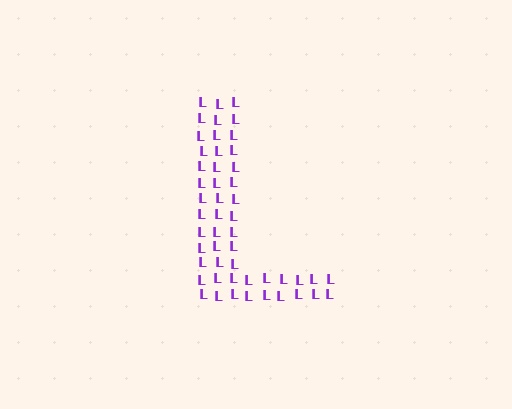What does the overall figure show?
The overall figure shows the letter L.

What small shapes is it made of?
It is made of small letter L's.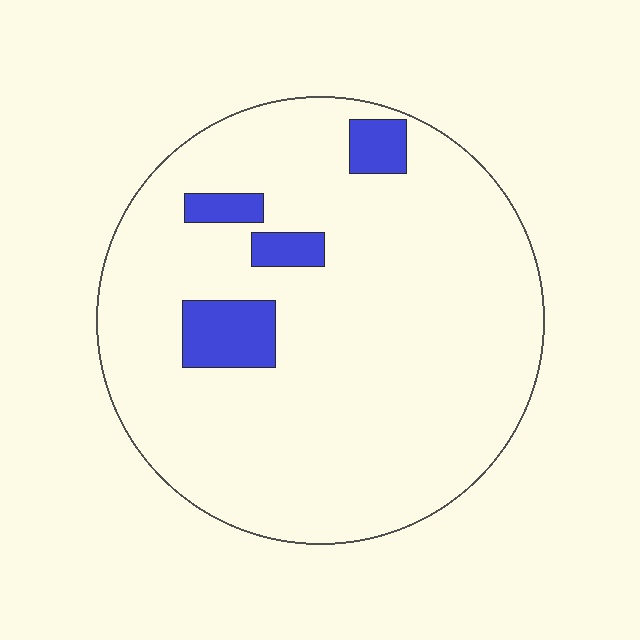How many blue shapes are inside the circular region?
4.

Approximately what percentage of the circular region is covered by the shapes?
Approximately 10%.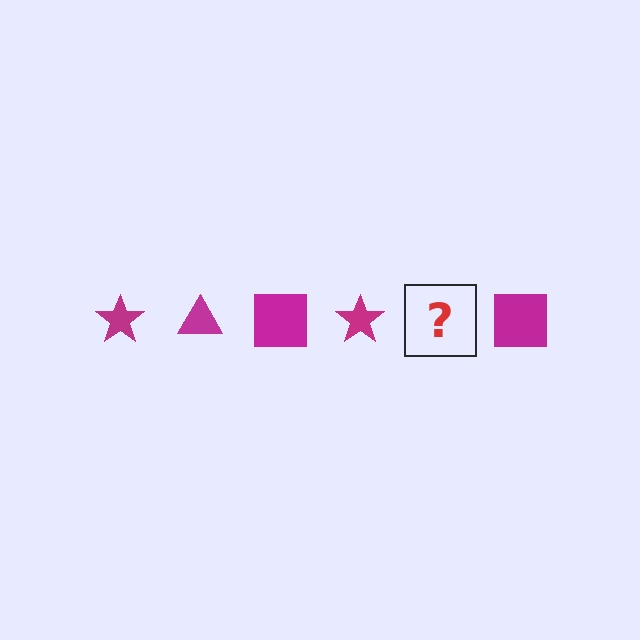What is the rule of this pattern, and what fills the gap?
The rule is that the pattern cycles through star, triangle, square shapes in magenta. The gap should be filled with a magenta triangle.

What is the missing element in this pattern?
The missing element is a magenta triangle.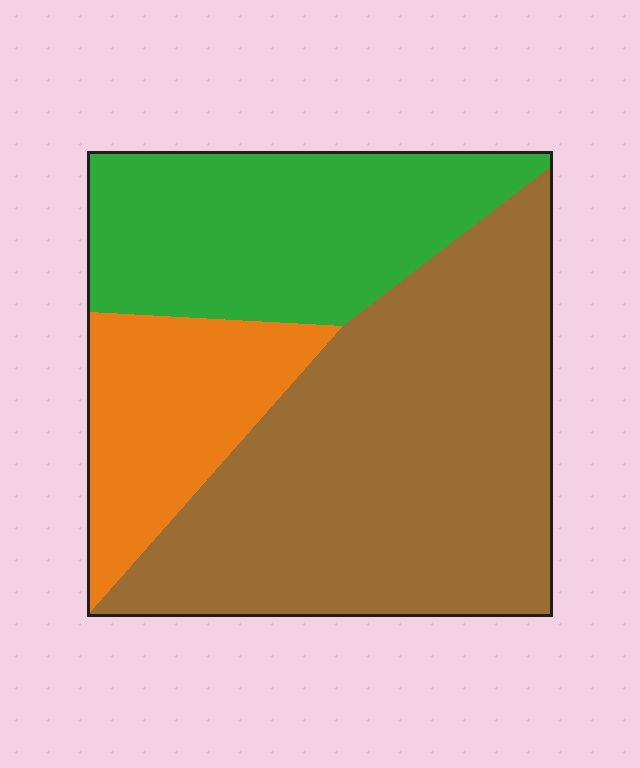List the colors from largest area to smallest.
From largest to smallest: brown, green, orange.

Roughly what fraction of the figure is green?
Green covers 29% of the figure.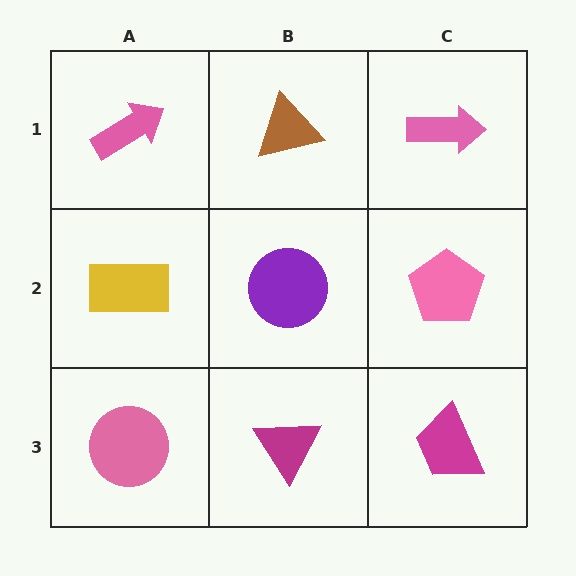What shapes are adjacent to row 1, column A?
A yellow rectangle (row 2, column A), a brown triangle (row 1, column B).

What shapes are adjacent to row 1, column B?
A purple circle (row 2, column B), a pink arrow (row 1, column A), a pink arrow (row 1, column C).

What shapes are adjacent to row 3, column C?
A pink pentagon (row 2, column C), a magenta triangle (row 3, column B).